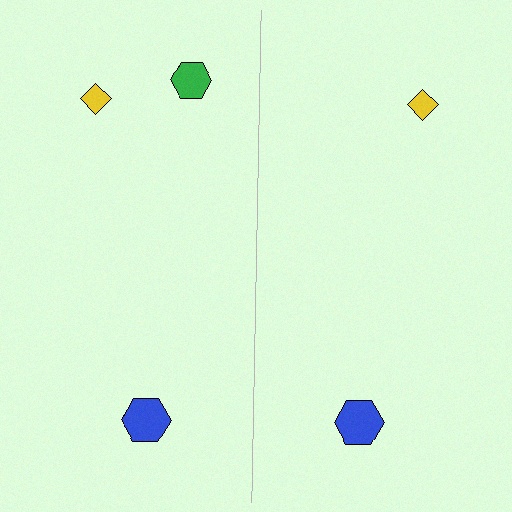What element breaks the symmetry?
A green hexagon is missing from the right side.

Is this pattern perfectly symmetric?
No, the pattern is not perfectly symmetric. A green hexagon is missing from the right side.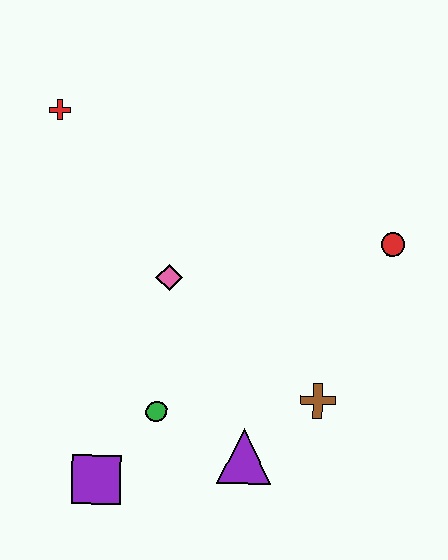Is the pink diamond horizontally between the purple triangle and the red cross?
Yes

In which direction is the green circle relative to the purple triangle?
The green circle is to the left of the purple triangle.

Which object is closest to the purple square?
The green circle is closest to the purple square.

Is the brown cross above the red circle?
No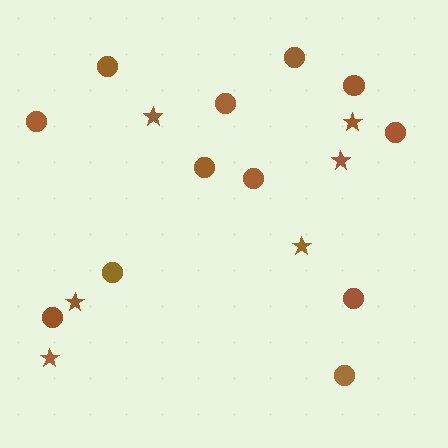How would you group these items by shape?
There are 2 groups: one group of stars (6) and one group of circles (12).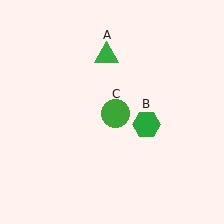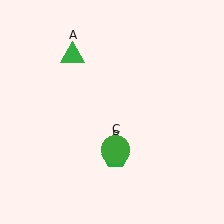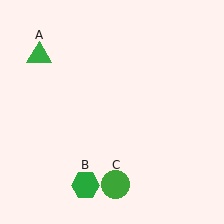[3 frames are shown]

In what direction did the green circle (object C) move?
The green circle (object C) moved down.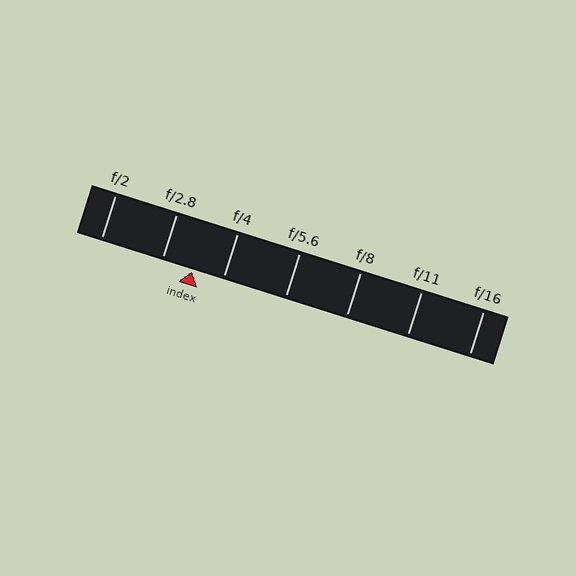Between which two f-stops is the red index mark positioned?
The index mark is between f/2.8 and f/4.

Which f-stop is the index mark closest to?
The index mark is closest to f/2.8.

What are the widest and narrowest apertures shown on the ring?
The widest aperture shown is f/2 and the narrowest is f/16.